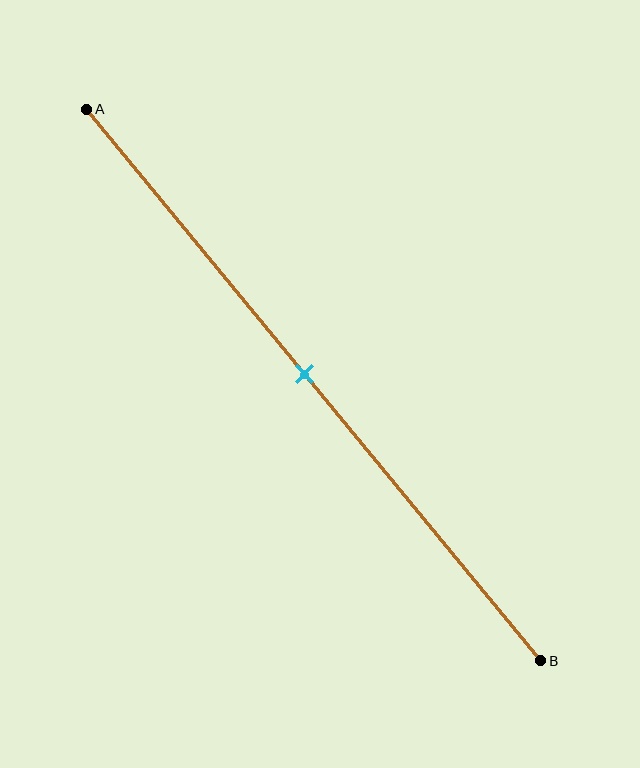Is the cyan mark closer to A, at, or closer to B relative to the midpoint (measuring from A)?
The cyan mark is approximately at the midpoint of segment AB.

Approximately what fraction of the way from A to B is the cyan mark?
The cyan mark is approximately 50% of the way from A to B.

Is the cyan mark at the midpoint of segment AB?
Yes, the mark is approximately at the midpoint.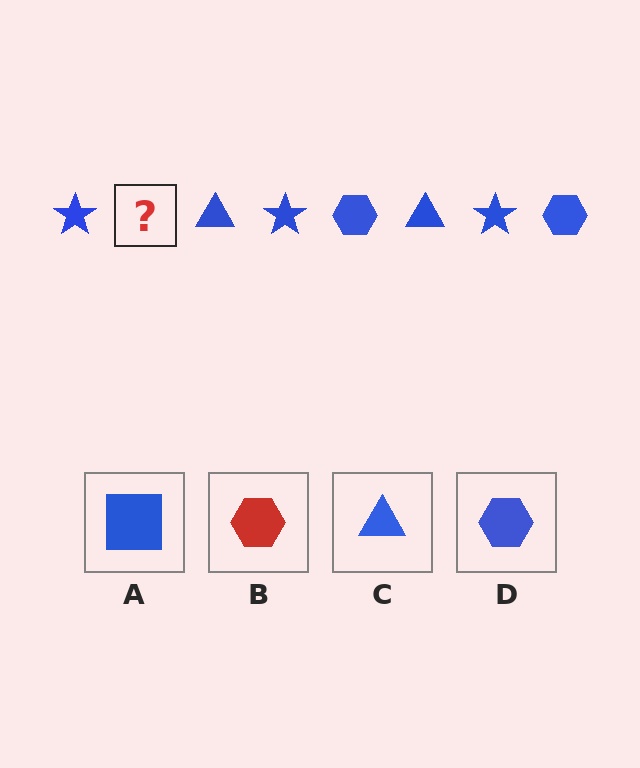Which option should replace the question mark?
Option D.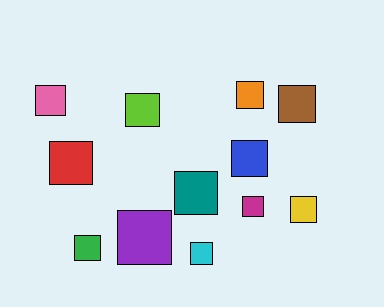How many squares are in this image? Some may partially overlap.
There are 12 squares.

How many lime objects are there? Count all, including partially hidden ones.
There is 1 lime object.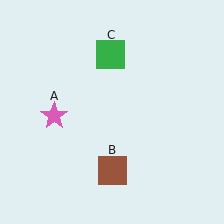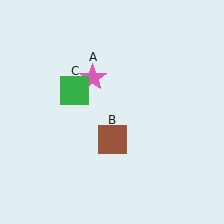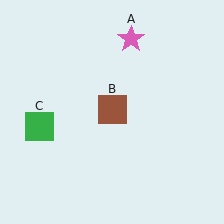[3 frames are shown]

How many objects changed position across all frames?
3 objects changed position: pink star (object A), brown square (object B), green square (object C).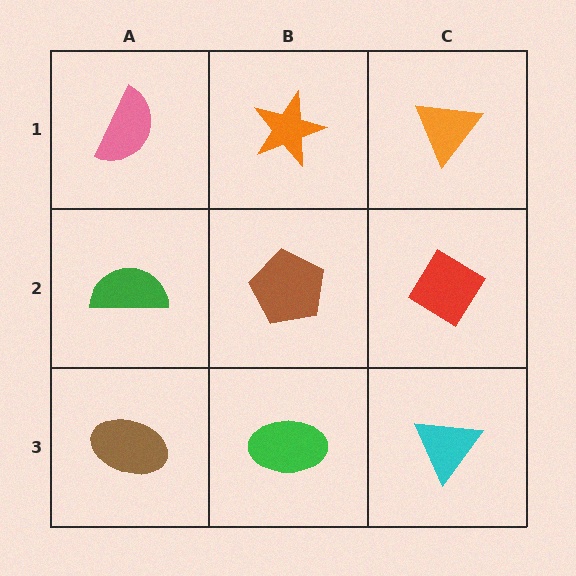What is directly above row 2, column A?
A pink semicircle.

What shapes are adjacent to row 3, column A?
A green semicircle (row 2, column A), a green ellipse (row 3, column B).